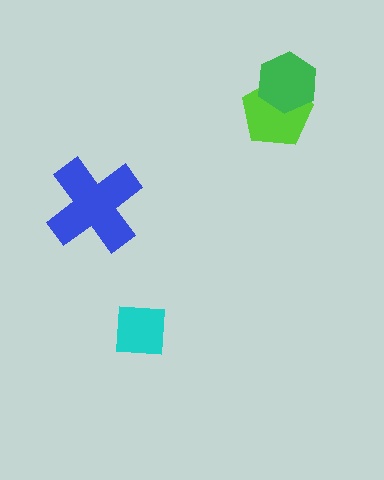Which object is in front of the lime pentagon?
The green hexagon is in front of the lime pentagon.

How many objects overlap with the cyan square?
0 objects overlap with the cyan square.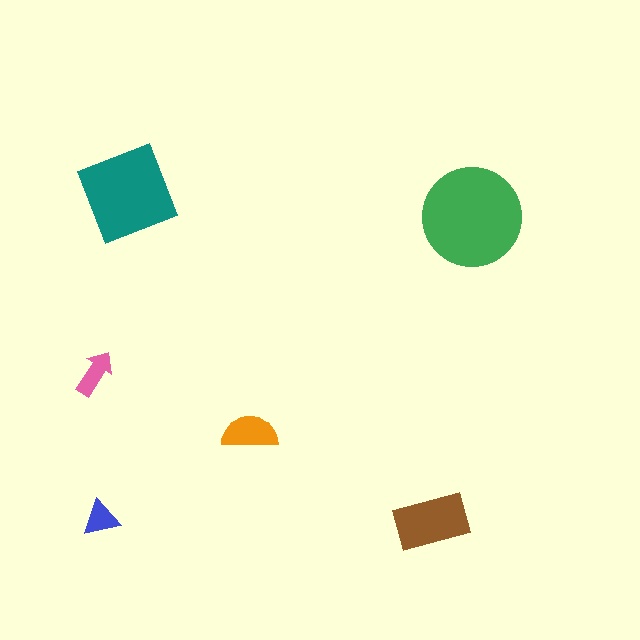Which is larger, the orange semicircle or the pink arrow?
The orange semicircle.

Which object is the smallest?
The blue triangle.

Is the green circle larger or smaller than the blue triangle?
Larger.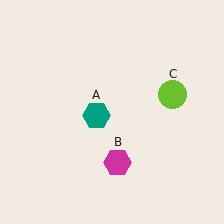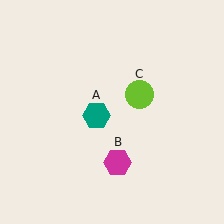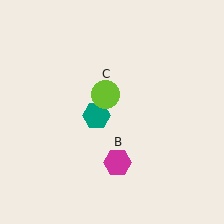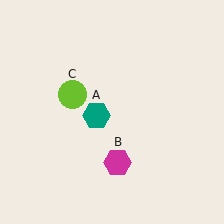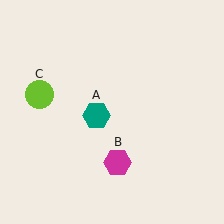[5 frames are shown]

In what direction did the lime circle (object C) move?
The lime circle (object C) moved left.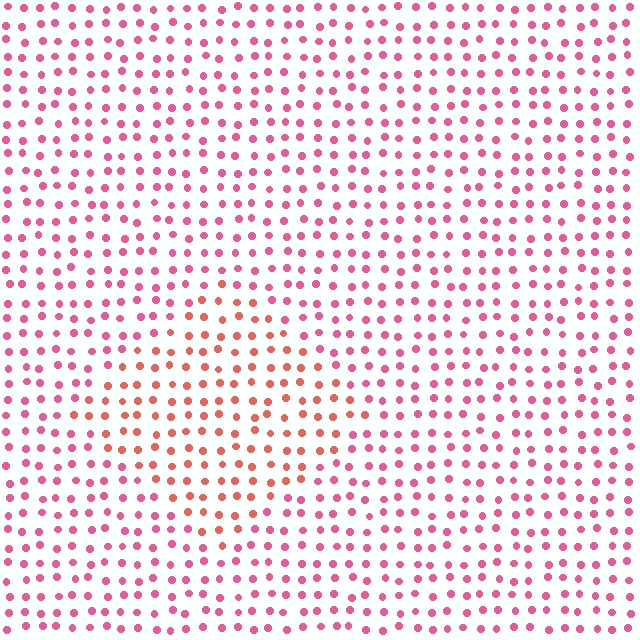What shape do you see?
I see a diamond.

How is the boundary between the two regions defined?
The boundary is defined purely by a slight shift in hue (about 33 degrees). Spacing, size, and orientation are identical on both sides.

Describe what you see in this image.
The image is filled with small pink elements in a uniform arrangement. A diamond-shaped region is visible where the elements are tinted to a slightly different hue, forming a subtle color boundary.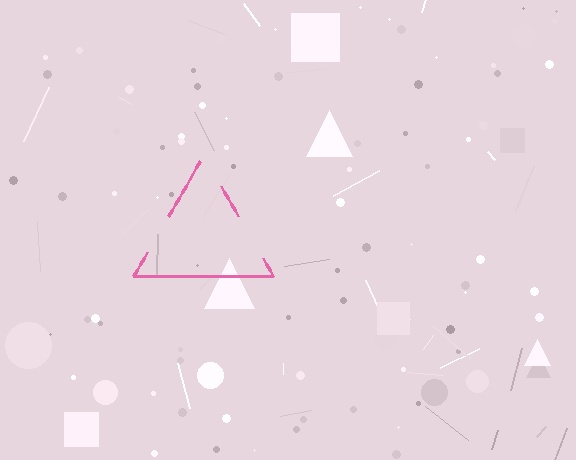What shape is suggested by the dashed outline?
The dashed outline suggests a triangle.